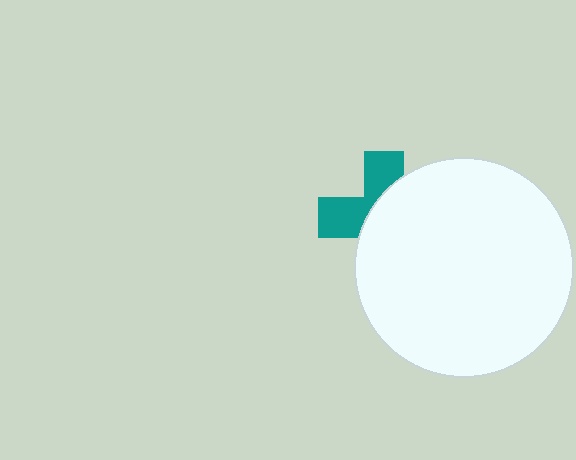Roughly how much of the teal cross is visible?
A small part of it is visible (roughly 39%).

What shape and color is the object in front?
The object in front is a white circle.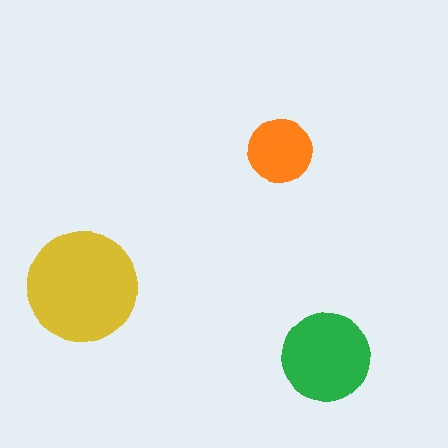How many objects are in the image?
There are 3 objects in the image.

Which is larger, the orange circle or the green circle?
The green one.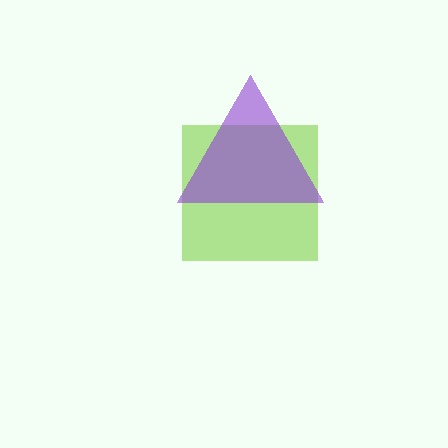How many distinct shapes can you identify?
There are 2 distinct shapes: a lime square, a purple triangle.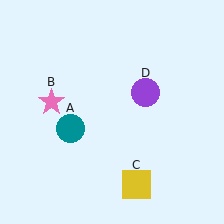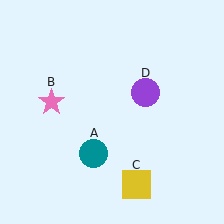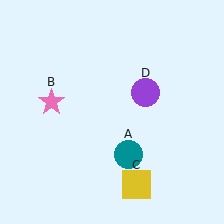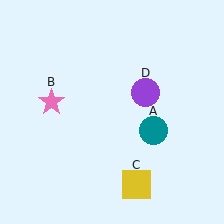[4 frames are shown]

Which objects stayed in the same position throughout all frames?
Pink star (object B) and yellow square (object C) and purple circle (object D) remained stationary.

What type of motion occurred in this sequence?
The teal circle (object A) rotated counterclockwise around the center of the scene.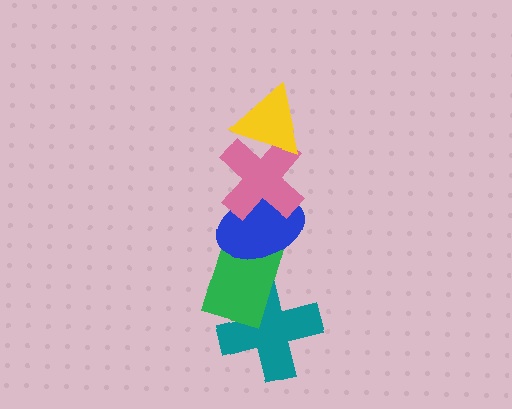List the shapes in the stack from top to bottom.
From top to bottom: the yellow triangle, the pink cross, the blue ellipse, the green rectangle, the teal cross.